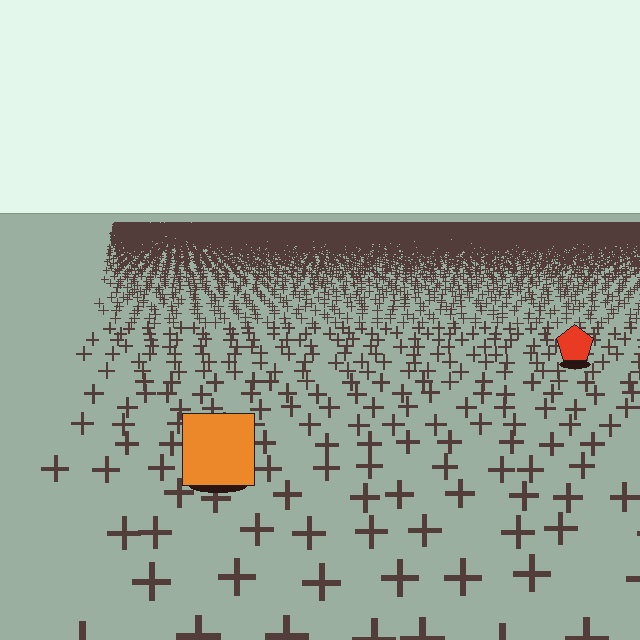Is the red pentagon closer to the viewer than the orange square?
No. The orange square is closer — you can tell from the texture gradient: the ground texture is coarser near it.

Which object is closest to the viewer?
The orange square is closest. The texture marks near it are larger and more spread out.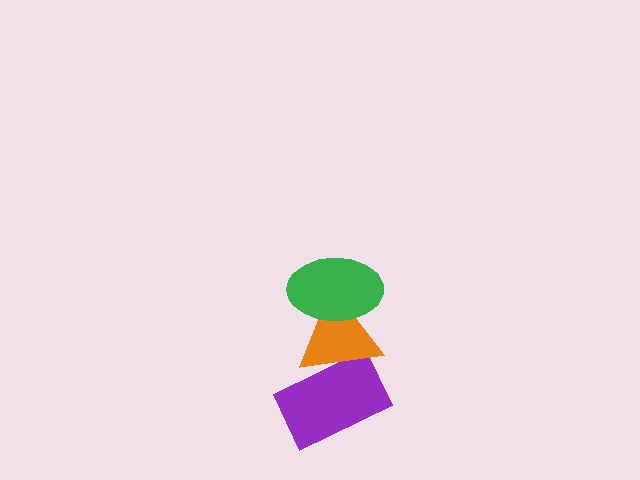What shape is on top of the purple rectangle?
The orange triangle is on top of the purple rectangle.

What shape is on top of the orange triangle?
The green ellipse is on top of the orange triangle.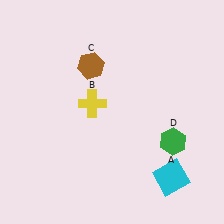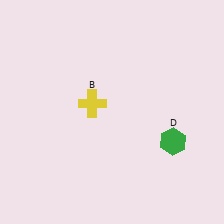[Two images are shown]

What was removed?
The brown hexagon (C), the cyan square (A) were removed in Image 2.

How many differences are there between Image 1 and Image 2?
There are 2 differences between the two images.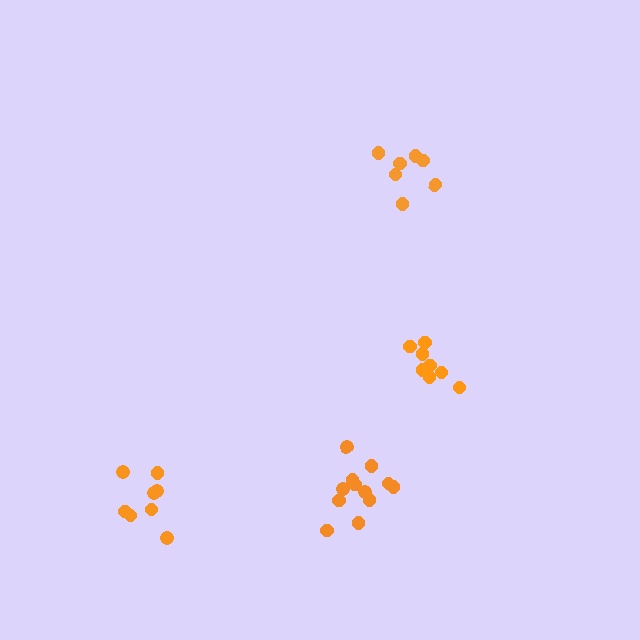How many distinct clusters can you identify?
There are 4 distinct clusters.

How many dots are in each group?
Group 1: 8 dots, Group 2: 8 dots, Group 3: 12 dots, Group 4: 7 dots (35 total).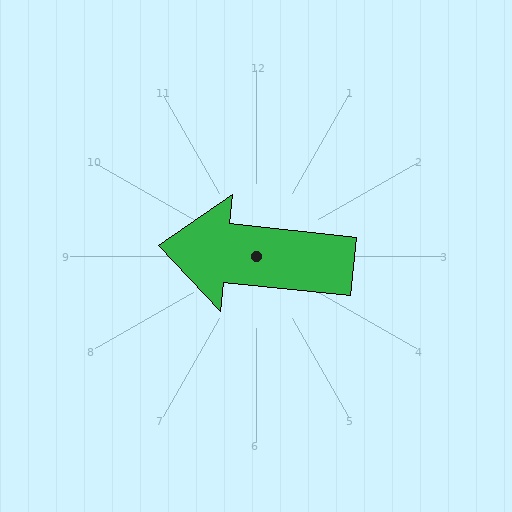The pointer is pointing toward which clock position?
Roughly 9 o'clock.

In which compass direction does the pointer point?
West.